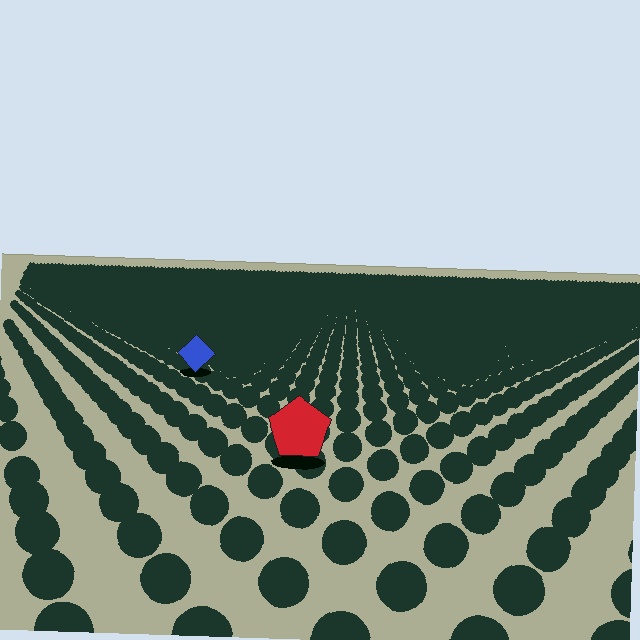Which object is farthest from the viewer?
The blue diamond is farthest from the viewer. It appears smaller and the ground texture around it is denser.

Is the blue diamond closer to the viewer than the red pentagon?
No. The red pentagon is closer — you can tell from the texture gradient: the ground texture is coarser near it.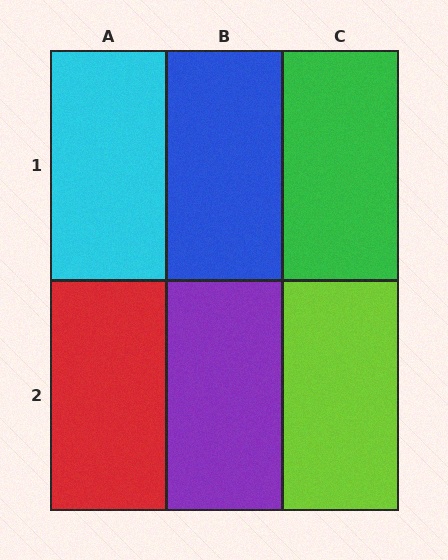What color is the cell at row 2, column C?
Lime.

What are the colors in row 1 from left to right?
Cyan, blue, green.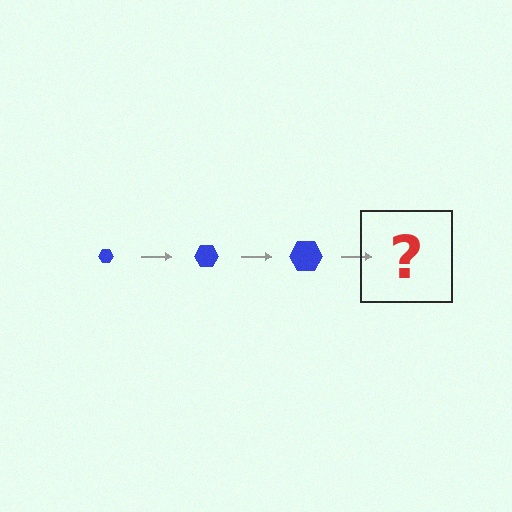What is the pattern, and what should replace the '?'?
The pattern is that the hexagon gets progressively larger each step. The '?' should be a blue hexagon, larger than the previous one.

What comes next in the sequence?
The next element should be a blue hexagon, larger than the previous one.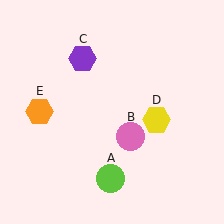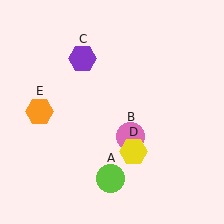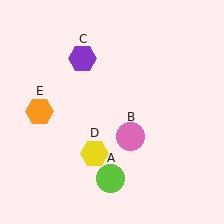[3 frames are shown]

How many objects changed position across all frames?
1 object changed position: yellow hexagon (object D).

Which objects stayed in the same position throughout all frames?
Lime circle (object A) and pink circle (object B) and purple hexagon (object C) and orange hexagon (object E) remained stationary.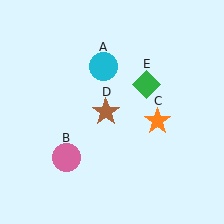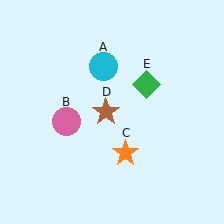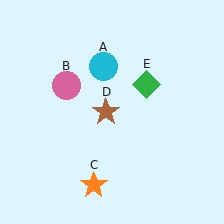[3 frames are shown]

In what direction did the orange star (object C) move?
The orange star (object C) moved down and to the left.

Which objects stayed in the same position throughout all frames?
Cyan circle (object A) and brown star (object D) and green diamond (object E) remained stationary.